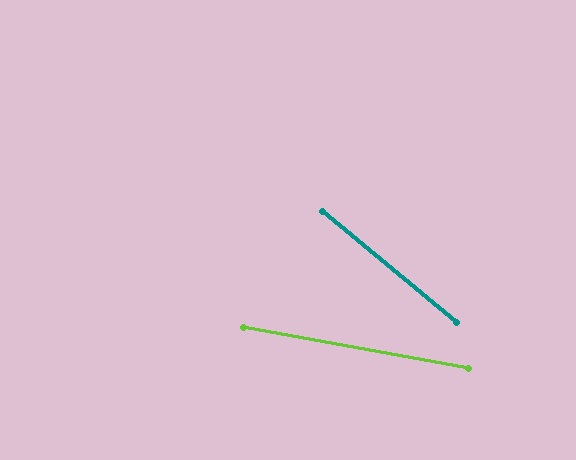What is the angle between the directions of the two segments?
Approximately 29 degrees.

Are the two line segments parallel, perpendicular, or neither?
Neither parallel nor perpendicular — they differ by about 29°.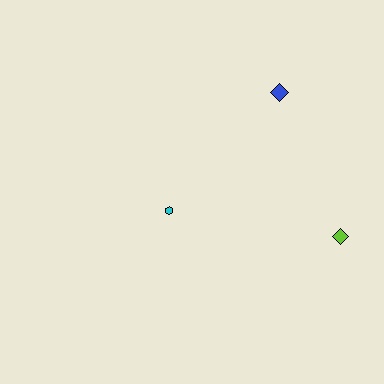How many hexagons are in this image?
There is 1 hexagon.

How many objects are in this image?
There are 3 objects.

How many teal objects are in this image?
There are no teal objects.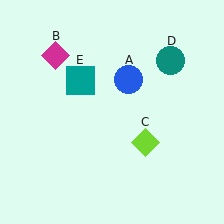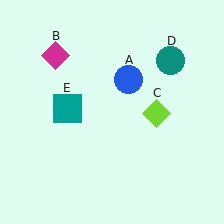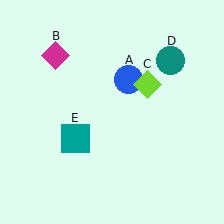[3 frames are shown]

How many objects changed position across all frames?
2 objects changed position: lime diamond (object C), teal square (object E).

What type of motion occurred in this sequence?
The lime diamond (object C), teal square (object E) rotated counterclockwise around the center of the scene.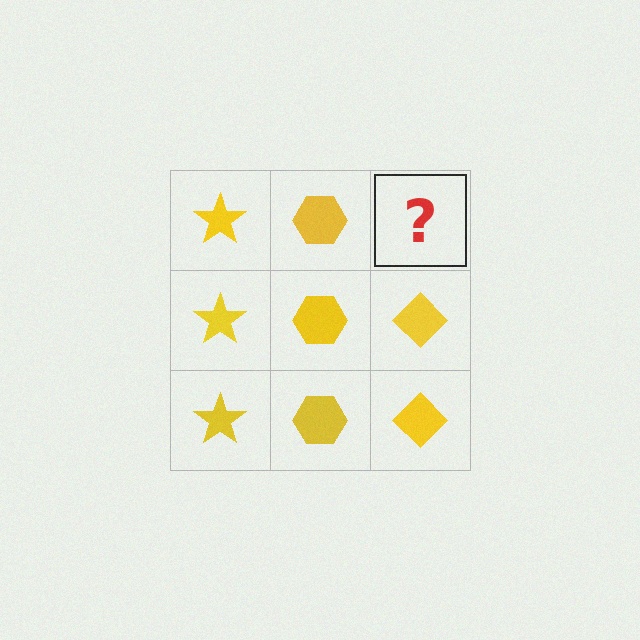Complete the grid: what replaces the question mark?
The question mark should be replaced with a yellow diamond.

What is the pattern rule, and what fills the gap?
The rule is that each column has a consistent shape. The gap should be filled with a yellow diamond.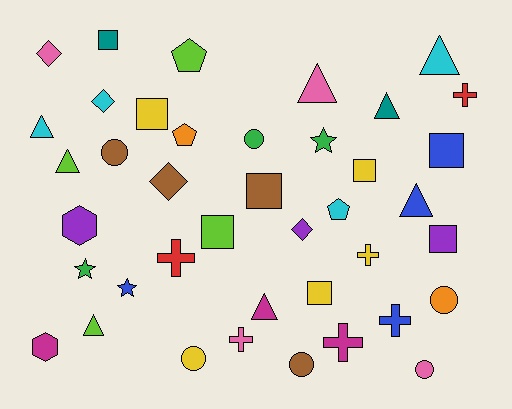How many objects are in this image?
There are 40 objects.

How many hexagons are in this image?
There are 2 hexagons.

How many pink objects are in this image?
There are 4 pink objects.